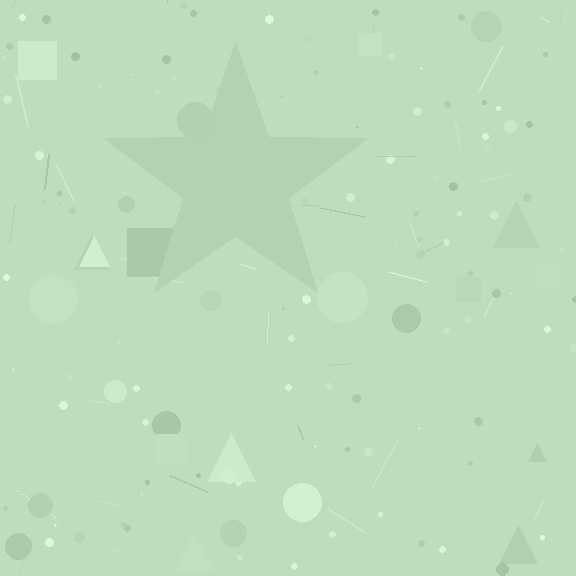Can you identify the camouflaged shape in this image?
The camouflaged shape is a star.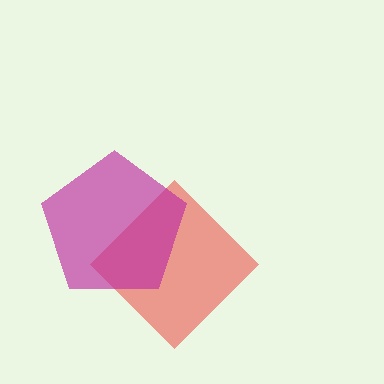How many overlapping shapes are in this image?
There are 2 overlapping shapes in the image.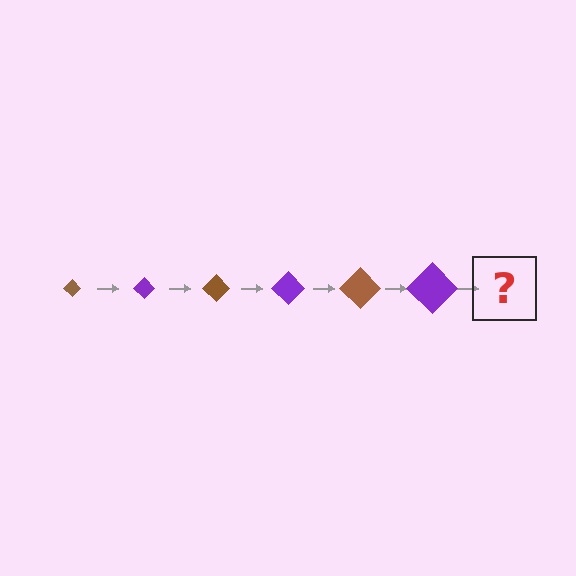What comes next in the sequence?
The next element should be a brown diamond, larger than the previous one.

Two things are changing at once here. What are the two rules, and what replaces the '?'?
The two rules are that the diamond grows larger each step and the color cycles through brown and purple. The '?' should be a brown diamond, larger than the previous one.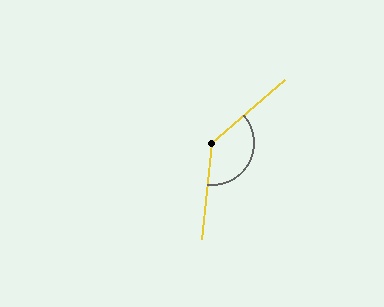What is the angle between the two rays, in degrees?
Approximately 137 degrees.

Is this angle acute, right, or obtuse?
It is obtuse.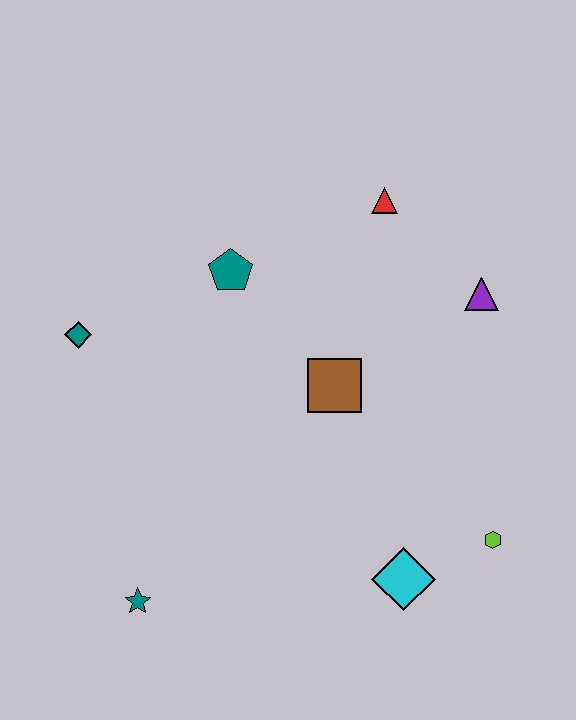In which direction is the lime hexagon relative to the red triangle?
The lime hexagon is below the red triangle.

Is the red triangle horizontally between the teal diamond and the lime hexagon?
Yes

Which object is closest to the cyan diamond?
The lime hexagon is closest to the cyan diamond.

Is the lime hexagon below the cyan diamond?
No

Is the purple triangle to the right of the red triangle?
Yes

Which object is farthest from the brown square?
The teal star is farthest from the brown square.